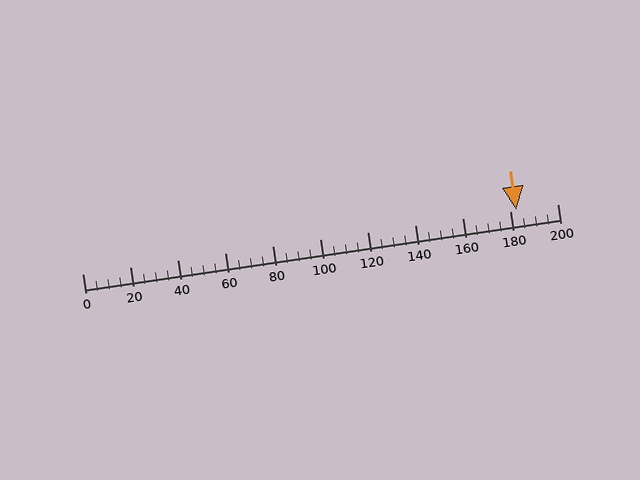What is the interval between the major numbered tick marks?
The major tick marks are spaced 20 units apart.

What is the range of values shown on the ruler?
The ruler shows values from 0 to 200.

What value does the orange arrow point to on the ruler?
The orange arrow points to approximately 183.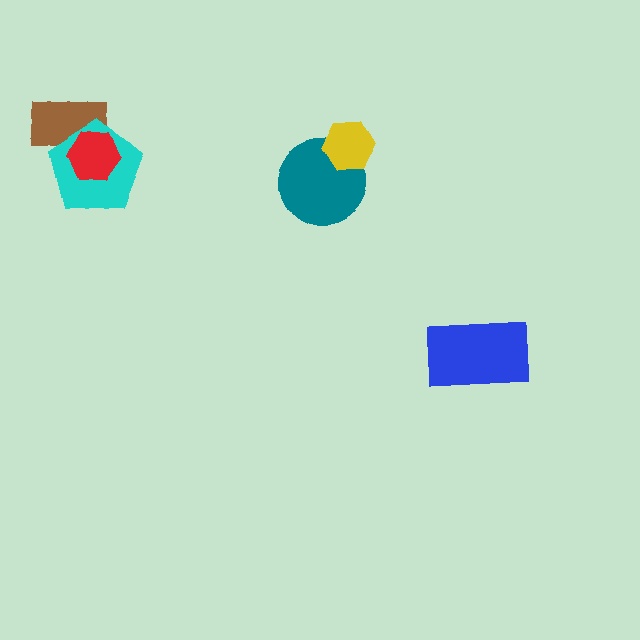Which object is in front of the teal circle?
The yellow hexagon is in front of the teal circle.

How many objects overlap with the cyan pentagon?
2 objects overlap with the cyan pentagon.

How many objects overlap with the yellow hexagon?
1 object overlaps with the yellow hexagon.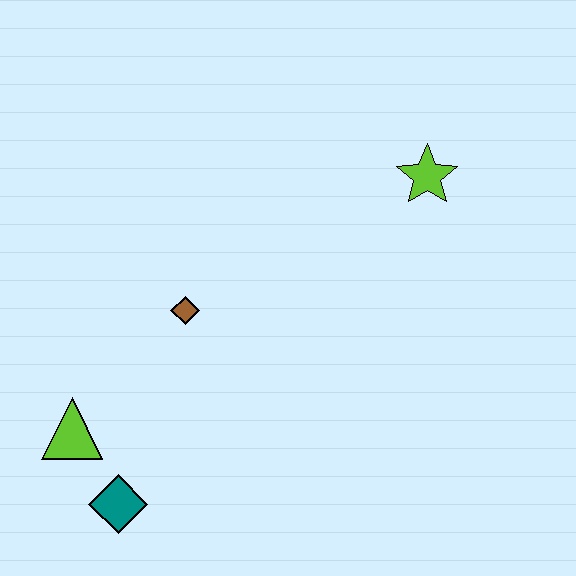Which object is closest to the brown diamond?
The lime triangle is closest to the brown diamond.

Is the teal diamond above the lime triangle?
No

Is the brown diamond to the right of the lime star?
No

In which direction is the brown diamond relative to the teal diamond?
The brown diamond is above the teal diamond.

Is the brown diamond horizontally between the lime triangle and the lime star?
Yes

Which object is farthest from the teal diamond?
The lime star is farthest from the teal diamond.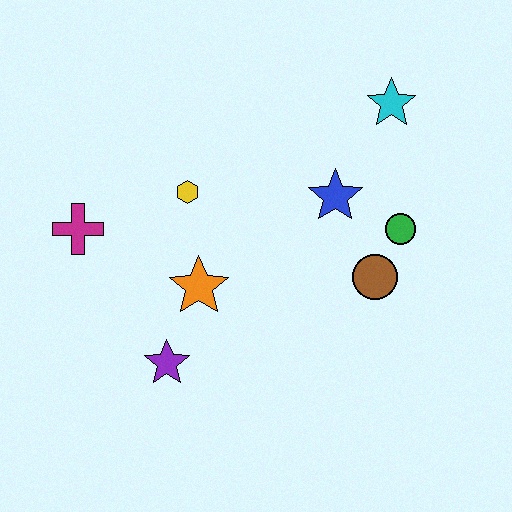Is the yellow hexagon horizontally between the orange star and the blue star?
No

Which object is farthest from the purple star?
The cyan star is farthest from the purple star.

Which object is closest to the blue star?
The green circle is closest to the blue star.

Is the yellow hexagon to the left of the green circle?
Yes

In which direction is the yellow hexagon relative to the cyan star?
The yellow hexagon is to the left of the cyan star.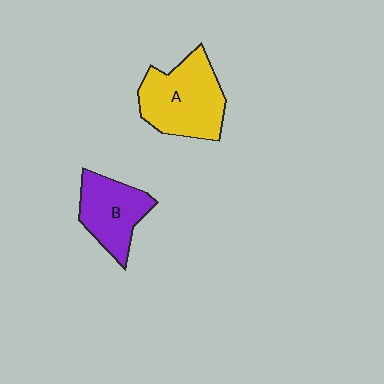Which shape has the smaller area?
Shape B (purple).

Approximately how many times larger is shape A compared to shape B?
Approximately 1.4 times.